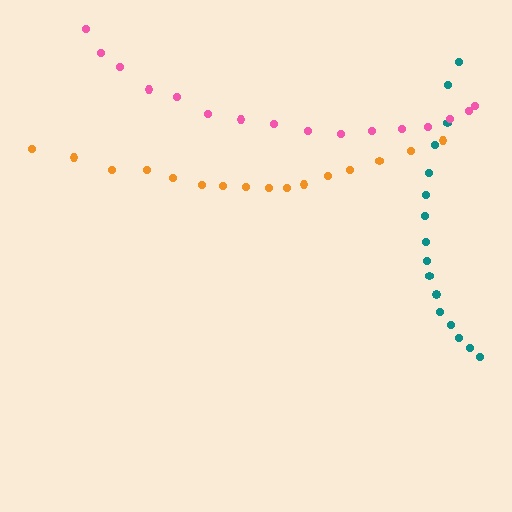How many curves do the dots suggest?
There are 3 distinct paths.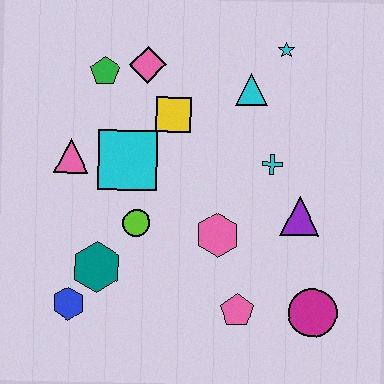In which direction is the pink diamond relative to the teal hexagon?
The pink diamond is above the teal hexagon.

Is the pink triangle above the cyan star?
No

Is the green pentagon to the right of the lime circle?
No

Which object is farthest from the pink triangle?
The magenta circle is farthest from the pink triangle.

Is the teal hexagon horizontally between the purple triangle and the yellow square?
No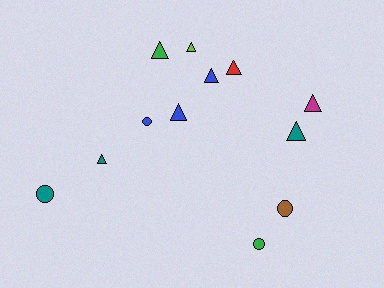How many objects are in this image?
There are 12 objects.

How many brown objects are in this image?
There is 1 brown object.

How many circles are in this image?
There are 4 circles.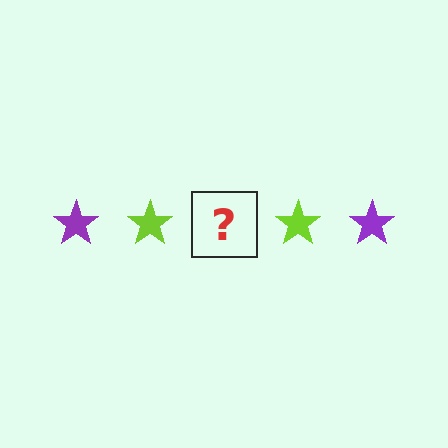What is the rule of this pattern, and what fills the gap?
The rule is that the pattern cycles through purple, lime stars. The gap should be filled with a purple star.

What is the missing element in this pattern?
The missing element is a purple star.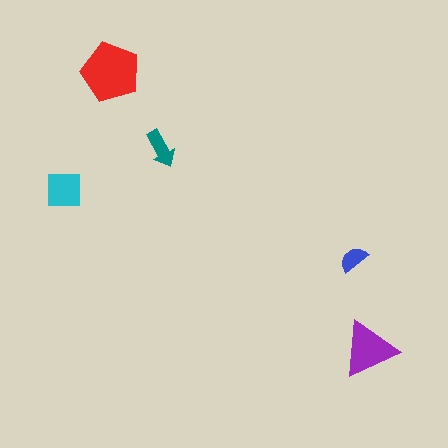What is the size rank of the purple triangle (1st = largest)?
2nd.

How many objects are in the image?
There are 5 objects in the image.